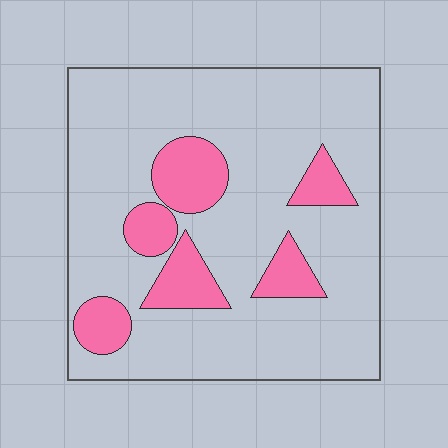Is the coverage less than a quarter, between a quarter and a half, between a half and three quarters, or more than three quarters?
Less than a quarter.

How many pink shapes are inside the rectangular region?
6.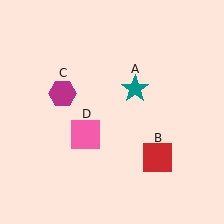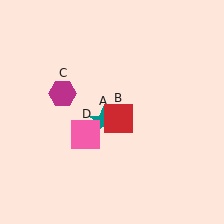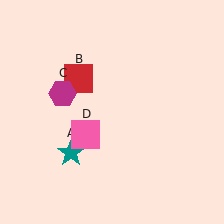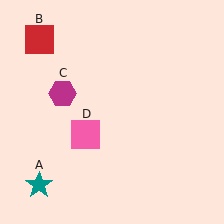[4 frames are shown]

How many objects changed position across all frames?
2 objects changed position: teal star (object A), red square (object B).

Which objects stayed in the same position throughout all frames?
Magenta hexagon (object C) and pink square (object D) remained stationary.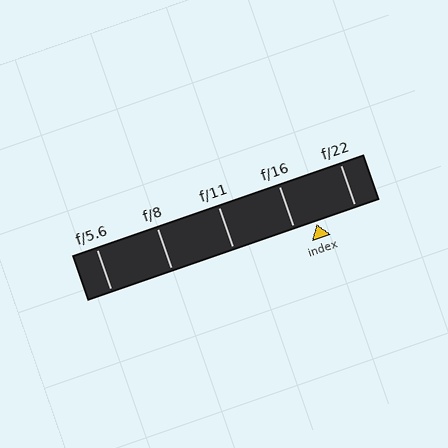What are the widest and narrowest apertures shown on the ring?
The widest aperture shown is f/5.6 and the narrowest is f/22.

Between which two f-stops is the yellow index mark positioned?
The index mark is between f/16 and f/22.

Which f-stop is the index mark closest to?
The index mark is closest to f/16.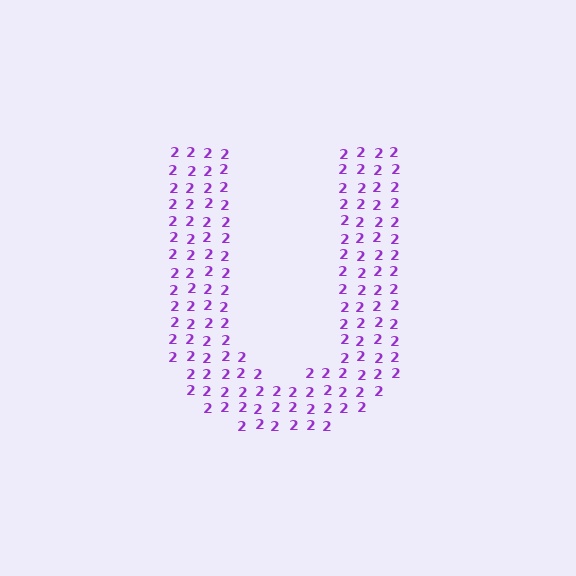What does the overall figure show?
The overall figure shows the letter U.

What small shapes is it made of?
It is made of small digit 2's.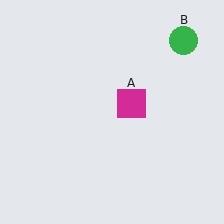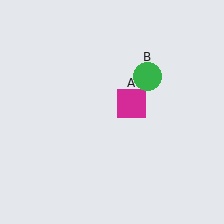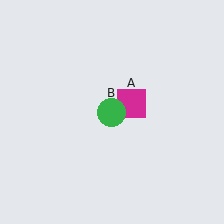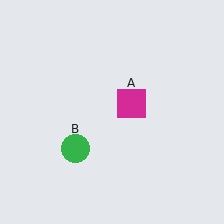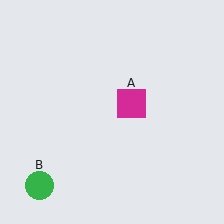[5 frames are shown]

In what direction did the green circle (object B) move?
The green circle (object B) moved down and to the left.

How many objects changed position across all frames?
1 object changed position: green circle (object B).